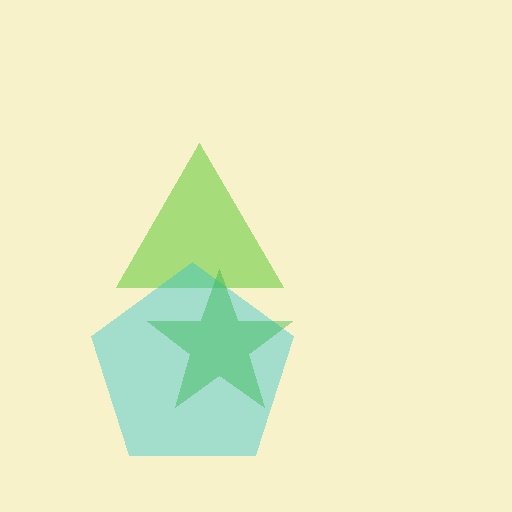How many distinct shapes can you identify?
There are 3 distinct shapes: a lime triangle, a cyan pentagon, a green star.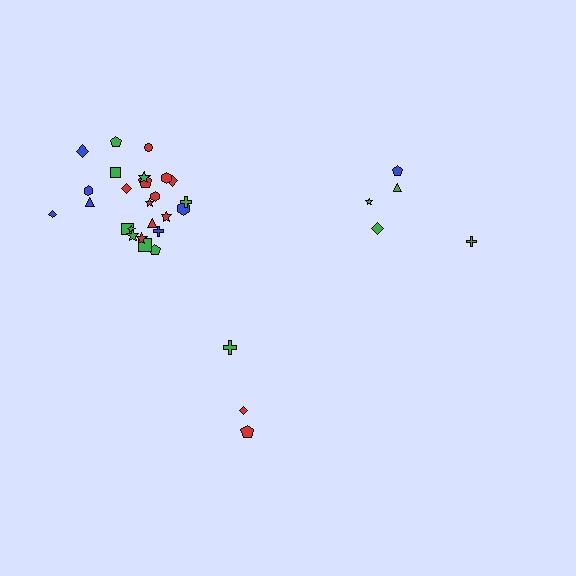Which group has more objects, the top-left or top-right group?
The top-left group.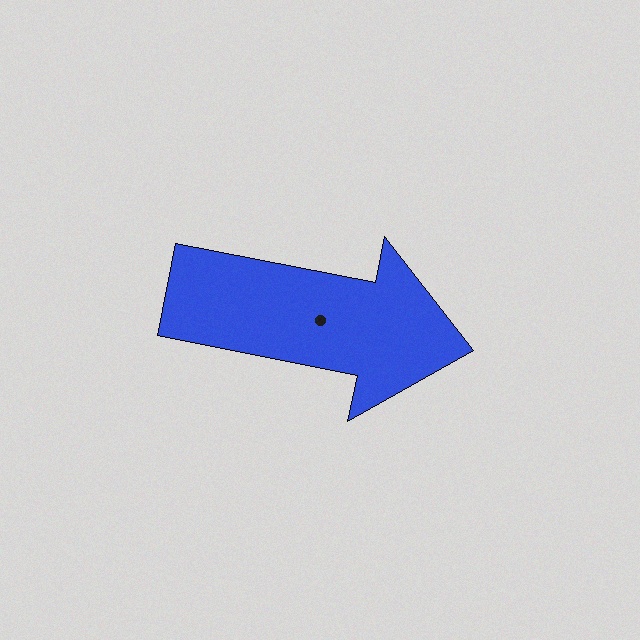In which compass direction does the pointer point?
East.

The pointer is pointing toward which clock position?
Roughly 3 o'clock.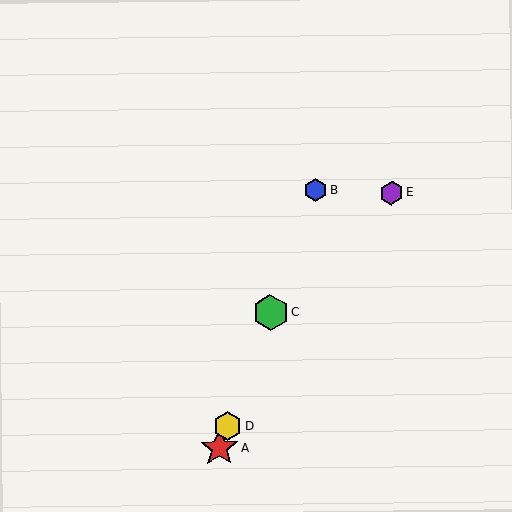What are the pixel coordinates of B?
Object B is at (316, 190).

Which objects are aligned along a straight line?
Objects A, B, C, D are aligned along a straight line.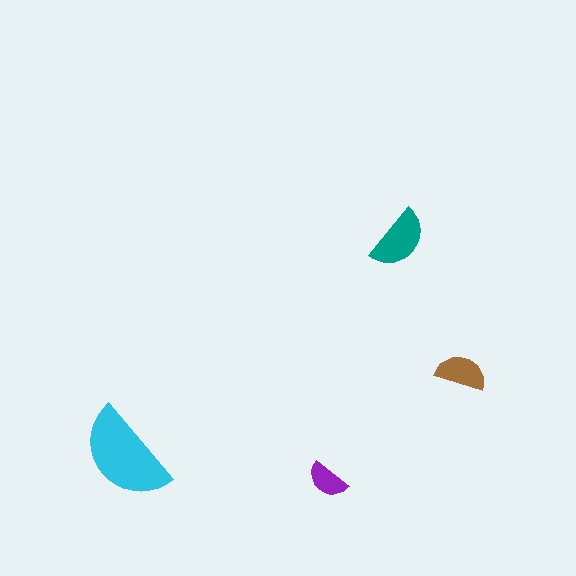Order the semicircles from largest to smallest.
the cyan one, the teal one, the brown one, the purple one.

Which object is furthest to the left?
The cyan semicircle is leftmost.